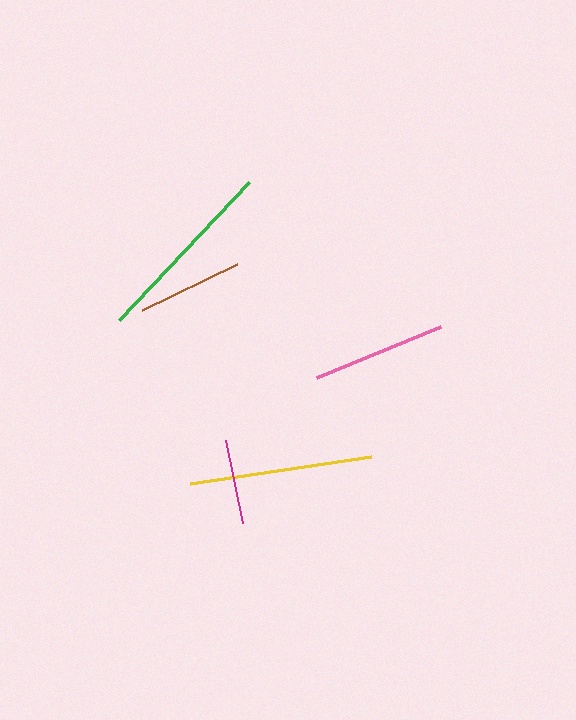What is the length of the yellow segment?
The yellow segment is approximately 184 pixels long.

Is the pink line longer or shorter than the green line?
The green line is longer than the pink line.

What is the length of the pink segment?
The pink segment is approximately 134 pixels long.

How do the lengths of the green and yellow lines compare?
The green and yellow lines are approximately the same length.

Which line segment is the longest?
The green line is the longest at approximately 190 pixels.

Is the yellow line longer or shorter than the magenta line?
The yellow line is longer than the magenta line.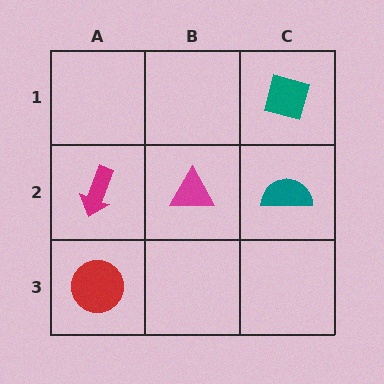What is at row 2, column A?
A magenta arrow.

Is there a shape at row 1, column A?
No, that cell is empty.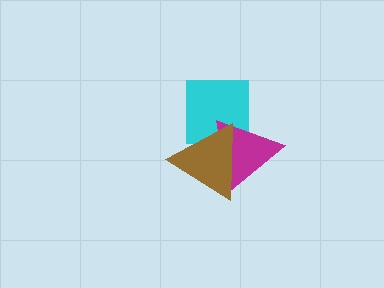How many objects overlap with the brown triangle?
2 objects overlap with the brown triangle.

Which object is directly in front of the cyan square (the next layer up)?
The magenta triangle is directly in front of the cyan square.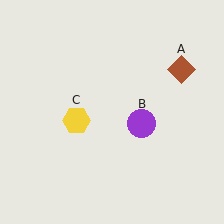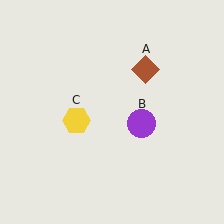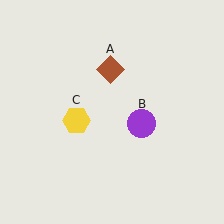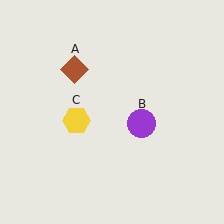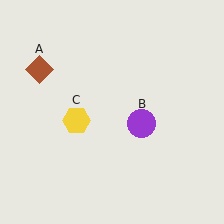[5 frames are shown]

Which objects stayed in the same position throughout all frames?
Purple circle (object B) and yellow hexagon (object C) remained stationary.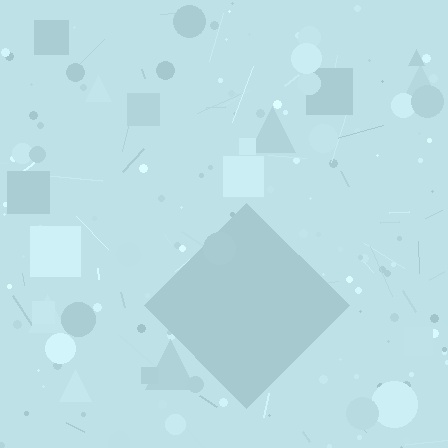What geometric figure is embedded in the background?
A diamond is embedded in the background.